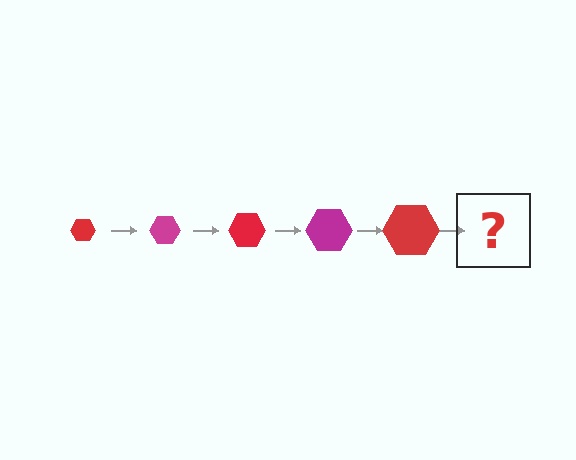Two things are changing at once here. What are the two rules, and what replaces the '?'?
The two rules are that the hexagon grows larger each step and the color cycles through red and magenta. The '?' should be a magenta hexagon, larger than the previous one.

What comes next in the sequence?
The next element should be a magenta hexagon, larger than the previous one.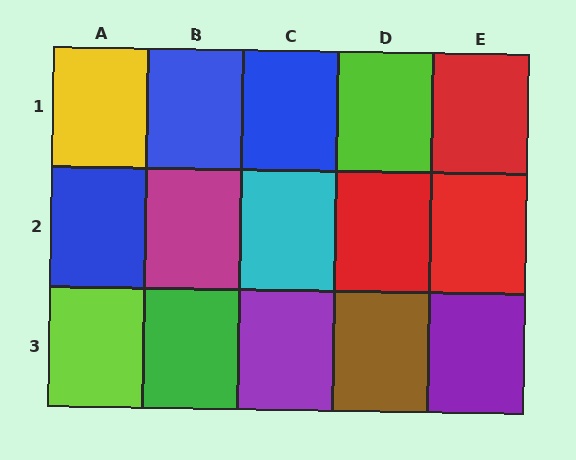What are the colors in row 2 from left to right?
Blue, magenta, cyan, red, red.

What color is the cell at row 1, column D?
Lime.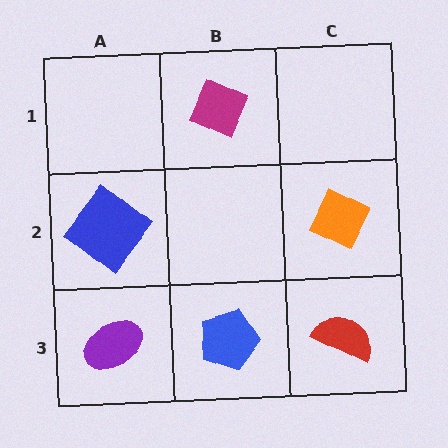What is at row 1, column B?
A magenta diamond.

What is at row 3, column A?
A purple ellipse.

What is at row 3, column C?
A red semicircle.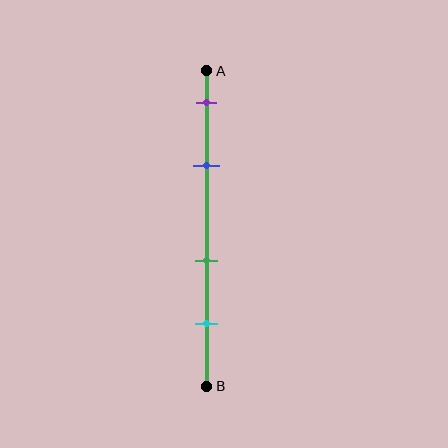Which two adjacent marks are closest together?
The purple and blue marks are the closest adjacent pair.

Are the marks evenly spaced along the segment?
No, the marks are not evenly spaced.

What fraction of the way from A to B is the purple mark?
The purple mark is approximately 10% (0.1) of the way from A to B.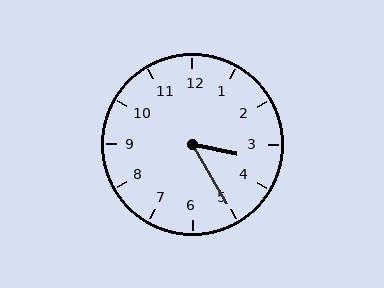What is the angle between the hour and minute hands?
Approximately 48 degrees.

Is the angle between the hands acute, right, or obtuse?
It is acute.